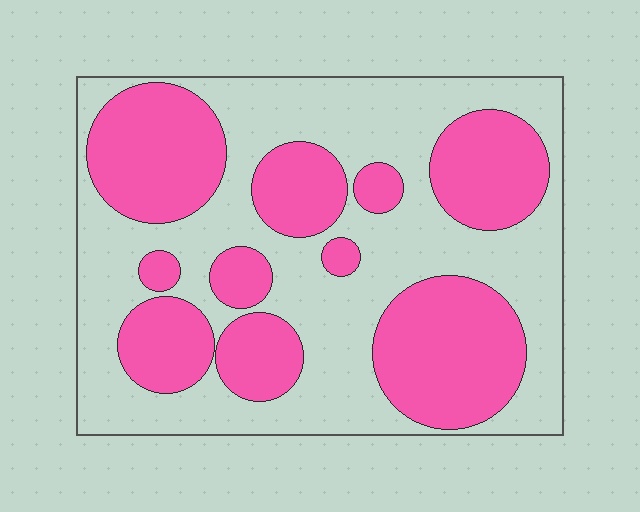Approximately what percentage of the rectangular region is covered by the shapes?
Approximately 45%.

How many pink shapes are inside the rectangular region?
10.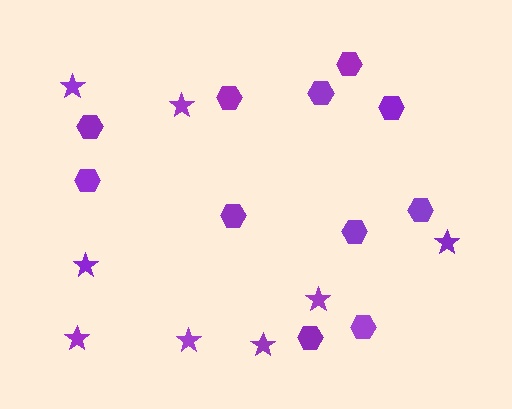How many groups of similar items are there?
There are 2 groups: one group of stars (8) and one group of hexagons (11).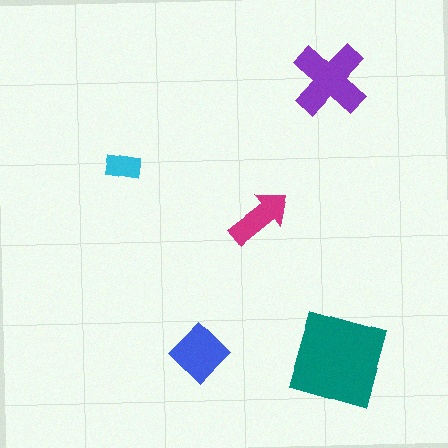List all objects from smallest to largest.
The cyan rectangle, the magenta arrow, the blue diamond, the purple cross, the teal square.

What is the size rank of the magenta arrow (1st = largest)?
4th.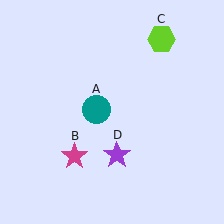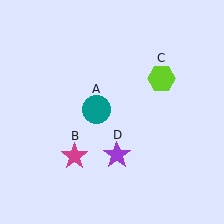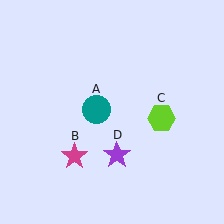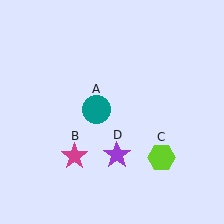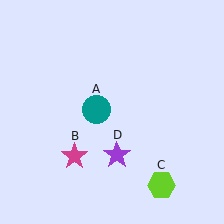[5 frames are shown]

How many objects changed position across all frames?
1 object changed position: lime hexagon (object C).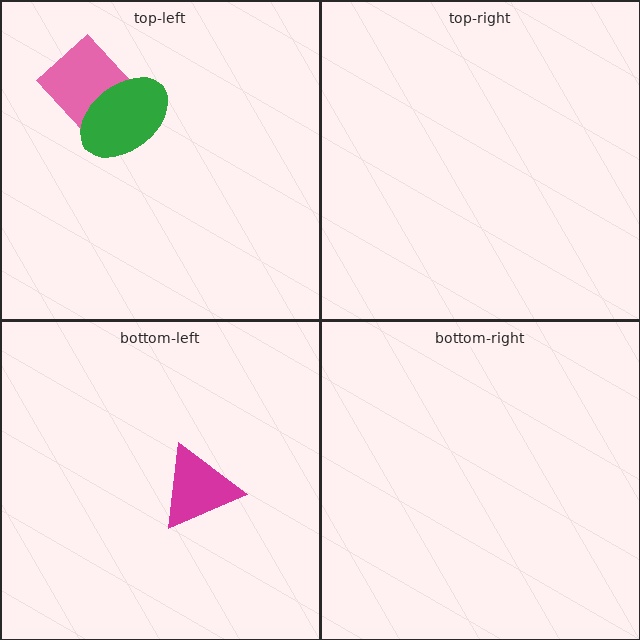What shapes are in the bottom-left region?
The magenta triangle.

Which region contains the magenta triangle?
The bottom-left region.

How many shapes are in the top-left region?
2.